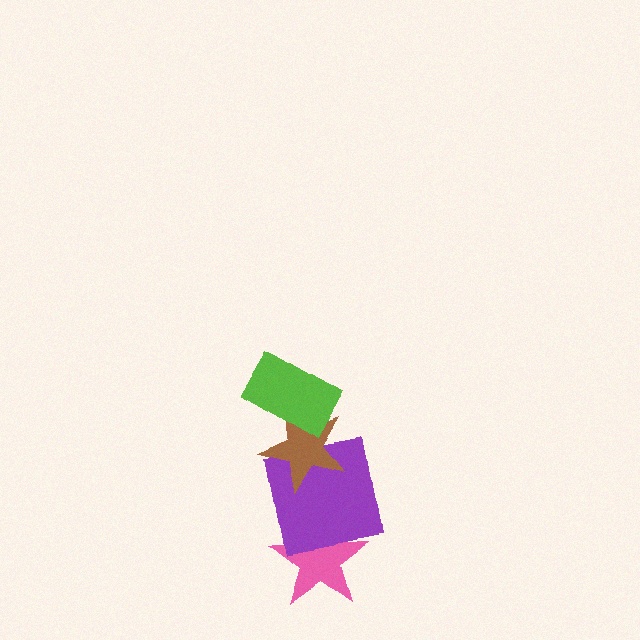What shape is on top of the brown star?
The lime rectangle is on top of the brown star.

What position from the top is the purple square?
The purple square is 3rd from the top.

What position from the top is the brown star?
The brown star is 2nd from the top.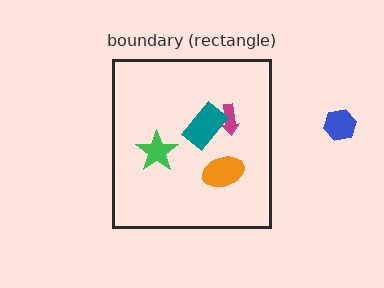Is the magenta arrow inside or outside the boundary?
Inside.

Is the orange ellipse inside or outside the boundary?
Inside.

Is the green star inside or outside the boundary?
Inside.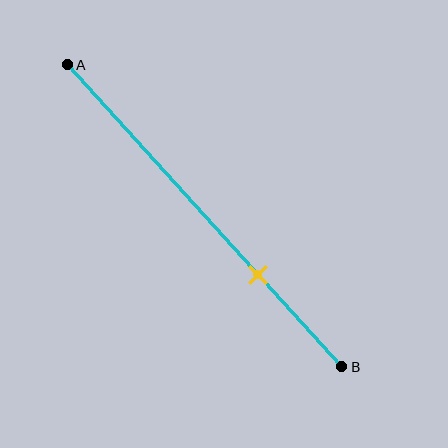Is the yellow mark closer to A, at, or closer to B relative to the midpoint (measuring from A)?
The yellow mark is closer to point B than the midpoint of segment AB.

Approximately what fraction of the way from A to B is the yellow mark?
The yellow mark is approximately 70% of the way from A to B.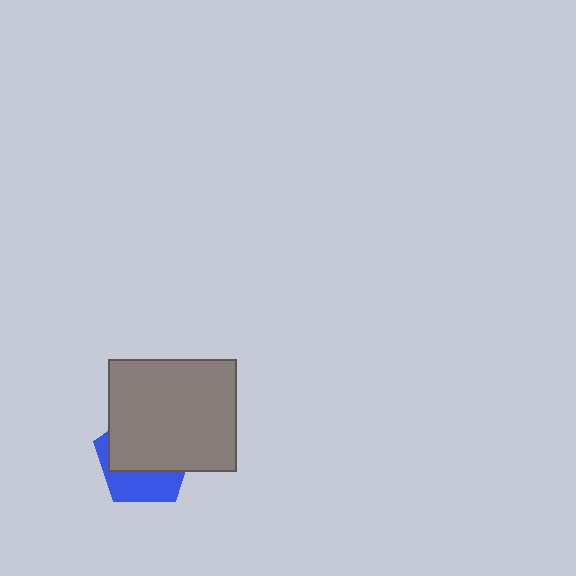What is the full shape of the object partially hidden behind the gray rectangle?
The partially hidden object is a blue pentagon.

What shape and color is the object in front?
The object in front is a gray rectangle.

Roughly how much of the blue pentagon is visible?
A small part of it is visible (roughly 37%).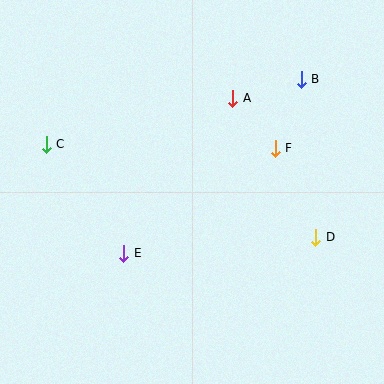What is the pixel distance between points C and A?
The distance between C and A is 192 pixels.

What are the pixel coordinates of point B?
Point B is at (301, 79).